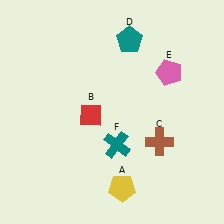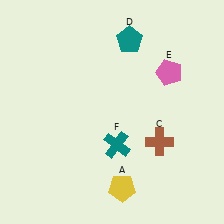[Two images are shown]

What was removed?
The red diamond (B) was removed in Image 2.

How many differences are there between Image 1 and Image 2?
There is 1 difference between the two images.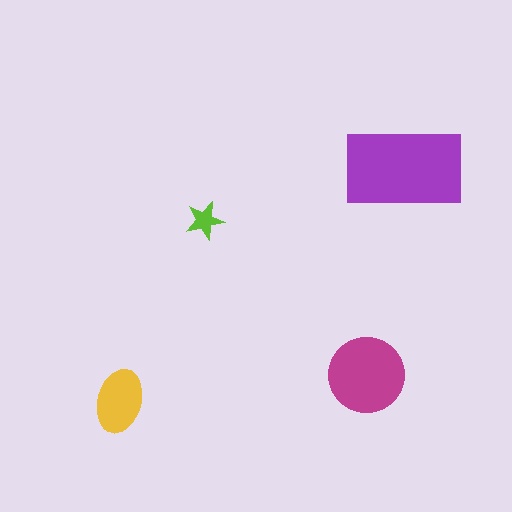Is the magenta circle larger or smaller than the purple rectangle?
Smaller.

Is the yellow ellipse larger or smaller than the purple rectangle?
Smaller.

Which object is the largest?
The purple rectangle.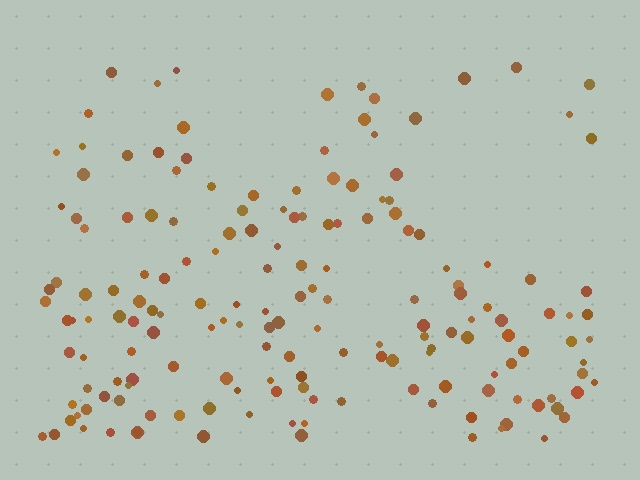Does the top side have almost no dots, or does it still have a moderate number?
Still a moderate number, just noticeably fewer than the bottom.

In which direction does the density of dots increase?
From top to bottom, with the bottom side densest.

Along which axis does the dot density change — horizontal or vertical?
Vertical.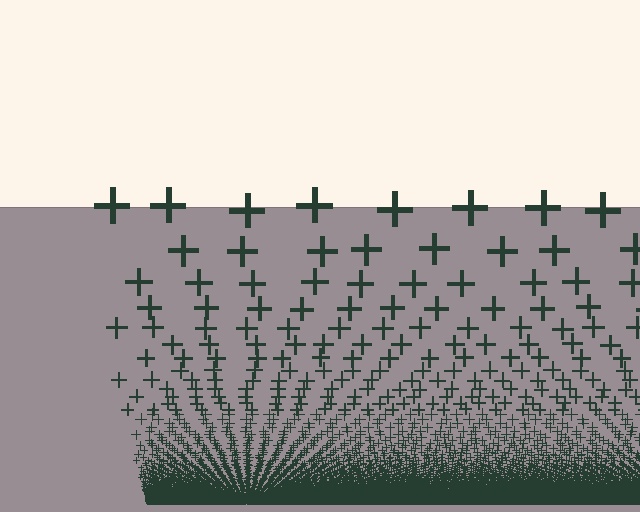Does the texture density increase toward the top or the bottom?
Density increases toward the bottom.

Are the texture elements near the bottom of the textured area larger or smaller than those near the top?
Smaller. The gradient is inverted — elements near the bottom are smaller and denser.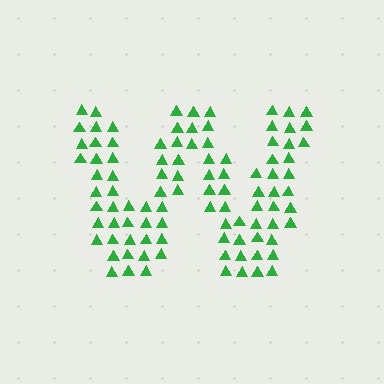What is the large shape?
The large shape is the letter W.